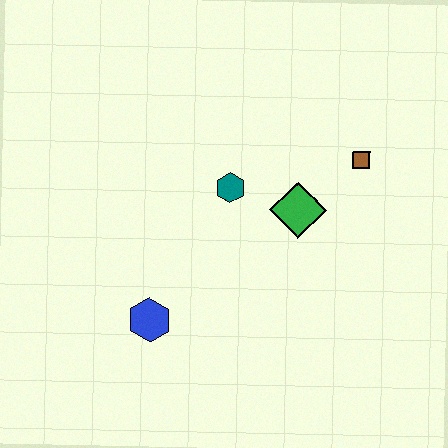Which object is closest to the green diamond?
The teal hexagon is closest to the green diamond.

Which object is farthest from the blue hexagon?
The brown square is farthest from the blue hexagon.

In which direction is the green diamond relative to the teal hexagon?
The green diamond is to the right of the teal hexagon.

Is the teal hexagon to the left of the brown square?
Yes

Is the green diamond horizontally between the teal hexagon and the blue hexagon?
No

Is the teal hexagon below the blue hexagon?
No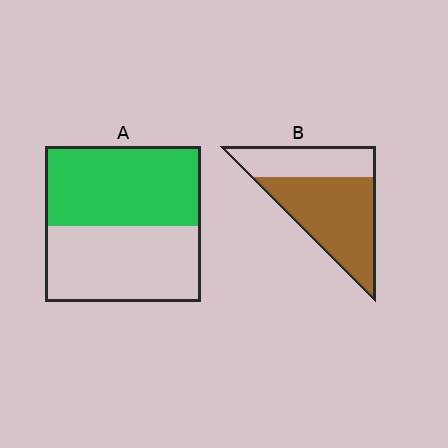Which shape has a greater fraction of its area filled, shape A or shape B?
Shape B.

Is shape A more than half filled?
Roughly half.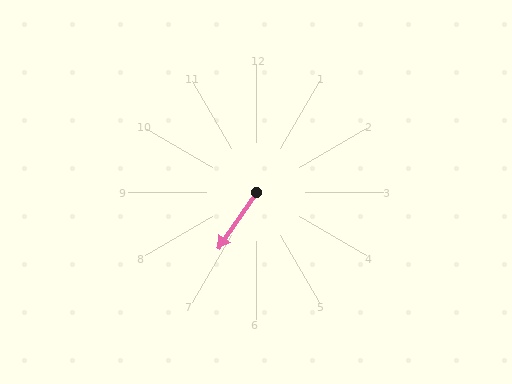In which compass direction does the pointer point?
Southwest.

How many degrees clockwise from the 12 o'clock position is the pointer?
Approximately 214 degrees.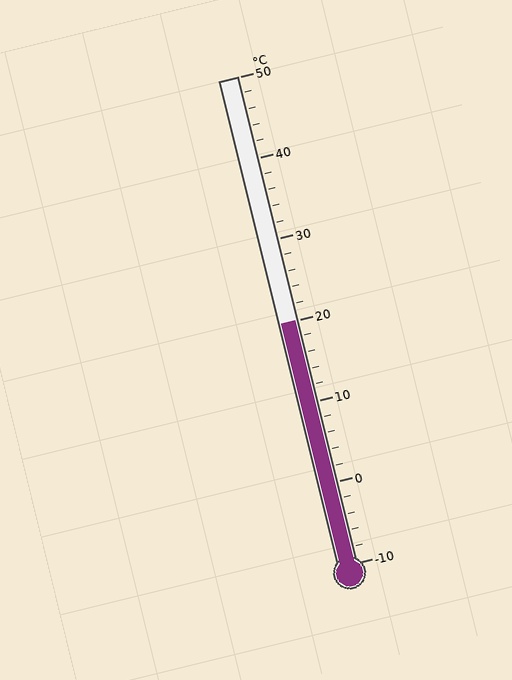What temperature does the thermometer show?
The thermometer shows approximately 20°C.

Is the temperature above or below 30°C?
The temperature is below 30°C.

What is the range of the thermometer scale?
The thermometer scale ranges from -10°C to 50°C.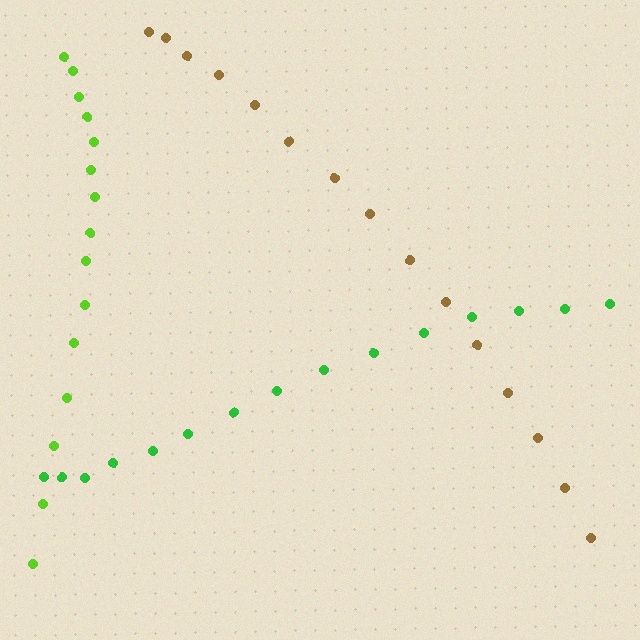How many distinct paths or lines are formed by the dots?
There are 3 distinct paths.